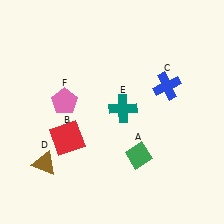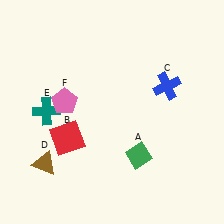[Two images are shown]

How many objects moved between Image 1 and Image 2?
1 object moved between the two images.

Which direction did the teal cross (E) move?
The teal cross (E) moved left.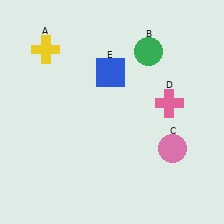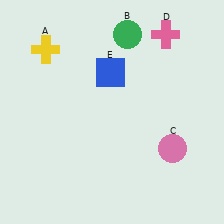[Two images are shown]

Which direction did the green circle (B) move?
The green circle (B) moved left.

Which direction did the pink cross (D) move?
The pink cross (D) moved up.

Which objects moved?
The objects that moved are: the green circle (B), the pink cross (D).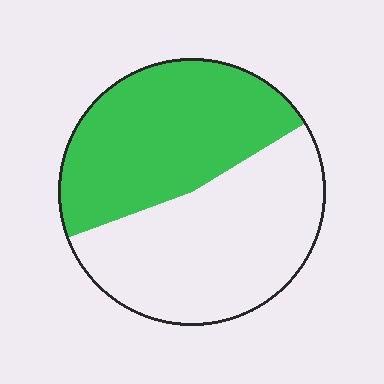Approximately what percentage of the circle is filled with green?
Approximately 45%.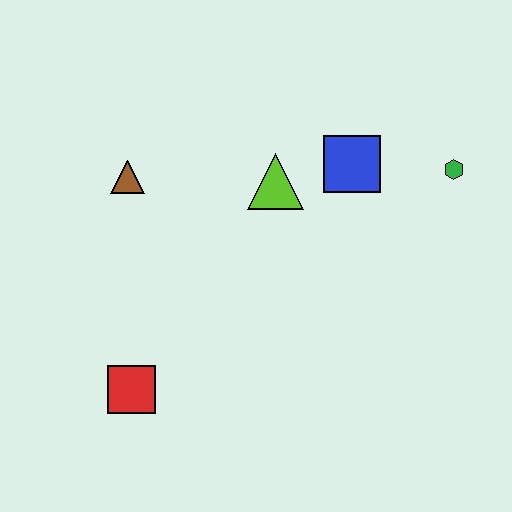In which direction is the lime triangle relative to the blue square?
The lime triangle is to the left of the blue square.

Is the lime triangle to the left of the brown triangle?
No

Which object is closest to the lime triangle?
The blue square is closest to the lime triangle.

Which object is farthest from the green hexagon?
The red square is farthest from the green hexagon.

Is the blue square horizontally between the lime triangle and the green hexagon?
Yes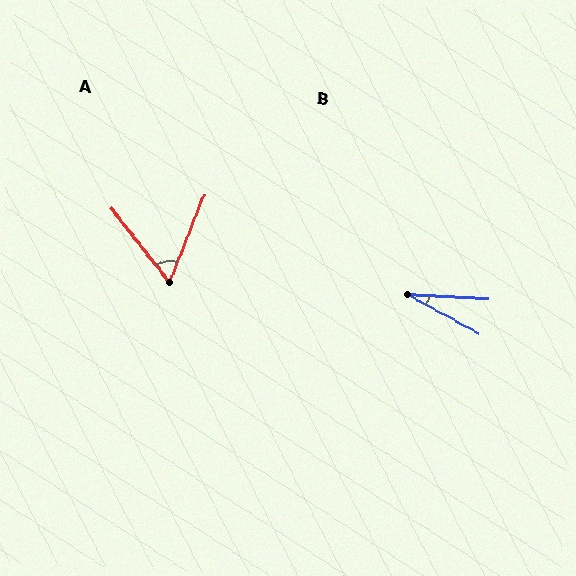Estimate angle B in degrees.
Approximately 25 degrees.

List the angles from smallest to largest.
B (25°), A (60°).